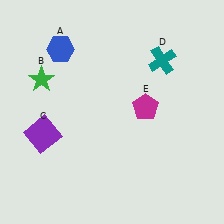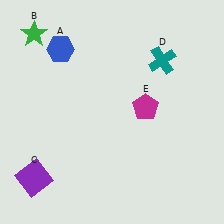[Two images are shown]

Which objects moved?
The objects that moved are: the green star (B), the purple square (C).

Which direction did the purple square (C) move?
The purple square (C) moved down.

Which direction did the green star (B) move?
The green star (B) moved up.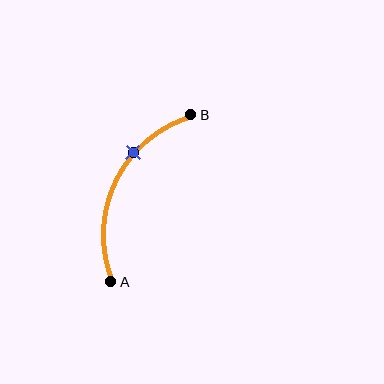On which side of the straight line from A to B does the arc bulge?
The arc bulges to the left of the straight line connecting A and B.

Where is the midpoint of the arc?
The arc midpoint is the point on the curve farthest from the straight line joining A and B. It sits to the left of that line.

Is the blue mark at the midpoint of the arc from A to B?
No. The blue mark lies on the arc but is closer to endpoint B. The arc midpoint would be at the point on the curve equidistant along the arc from both A and B.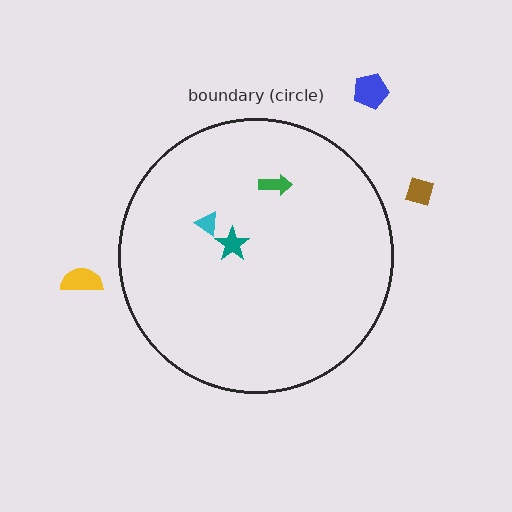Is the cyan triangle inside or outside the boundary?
Inside.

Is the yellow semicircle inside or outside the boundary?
Outside.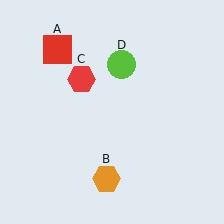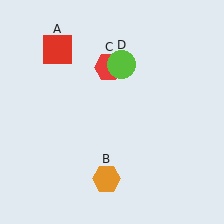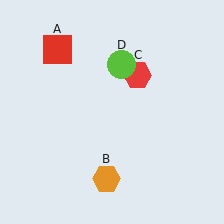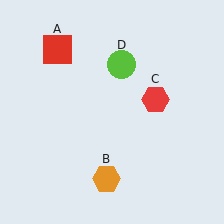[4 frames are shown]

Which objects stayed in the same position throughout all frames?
Red square (object A) and orange hexagon (object B) and lime circle (object D) remained stationary.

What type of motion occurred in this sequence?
The red hexagon (object C) rotated clockwise around the center of the scene.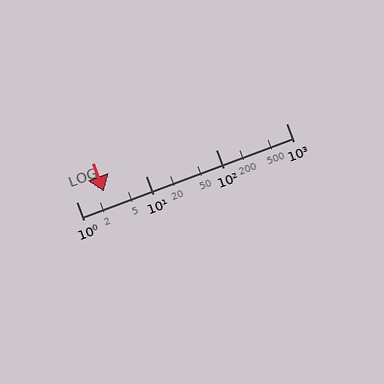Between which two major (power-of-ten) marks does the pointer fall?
The pointer is between 1 and 10.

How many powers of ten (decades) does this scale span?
The scale spans 3 decades, from 1 to 1000.